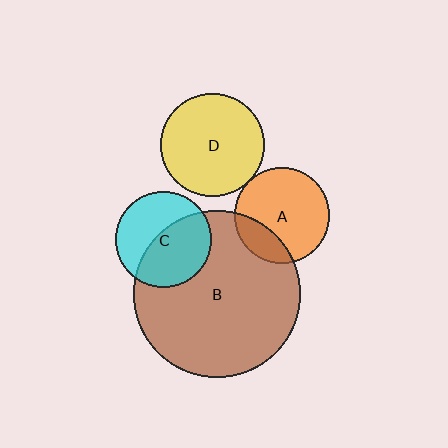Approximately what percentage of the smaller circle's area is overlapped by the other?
Approximately 20%.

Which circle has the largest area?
Circle B (brown).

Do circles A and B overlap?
Yes.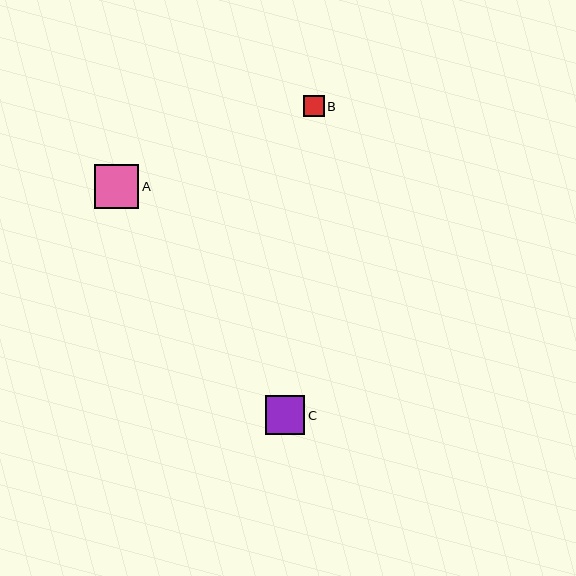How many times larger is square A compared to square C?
Square A is approximately 1.1 times the size of square C.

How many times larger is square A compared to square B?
Square A is approximately 2.2 times the size of square B.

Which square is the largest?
Square A is the largest with a size of approximately 44 pixels.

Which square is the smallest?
Square B is the smallest with a size of approximately 20 pixels.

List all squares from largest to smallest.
From largest to smallest: A, C, B.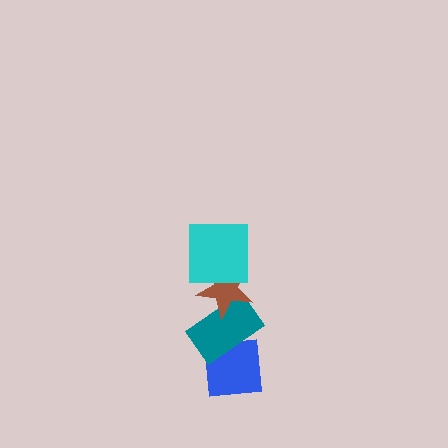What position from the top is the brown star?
The brown star is 2nd from the top.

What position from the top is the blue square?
The blue square is 4th from the top.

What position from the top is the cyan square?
The cyan square is 1st from the top.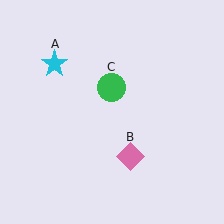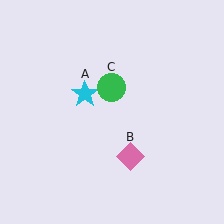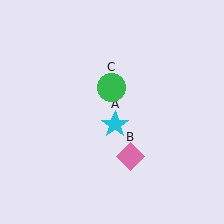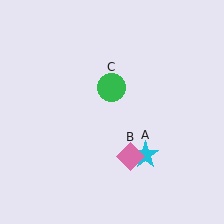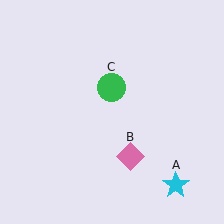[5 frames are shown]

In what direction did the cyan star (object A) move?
The cyan star (object A) moved down and to the right.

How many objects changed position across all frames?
1 object changed position: cyan star (object A).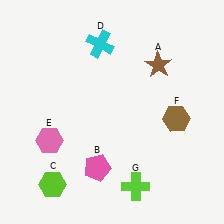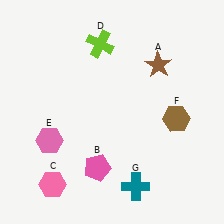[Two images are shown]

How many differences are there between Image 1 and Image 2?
There are 3 differences between the two images.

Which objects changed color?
C changed from lime to pink. D changed from cyan to lime. G changed from lime to teal.